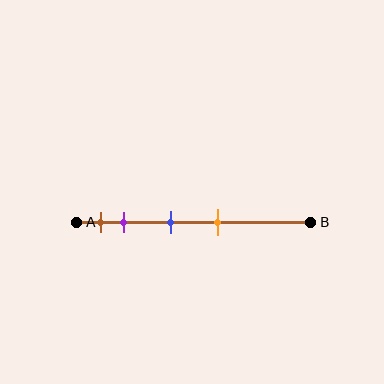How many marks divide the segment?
There are 4 marks dividing the segment.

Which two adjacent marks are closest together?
The brown and purple marks are the closest adjacent pair.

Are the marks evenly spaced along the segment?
No, the marks are not evenly spaced.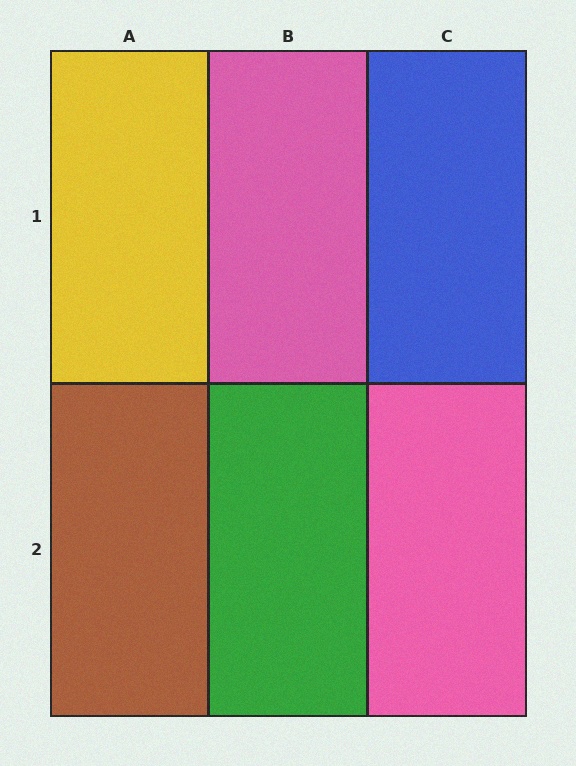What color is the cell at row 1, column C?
Blue.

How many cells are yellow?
1 cell is yellow.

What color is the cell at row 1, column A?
Yellow.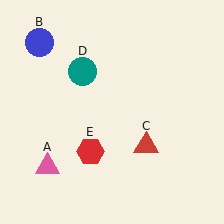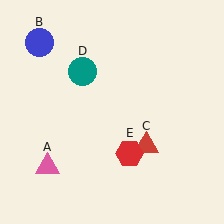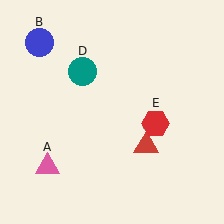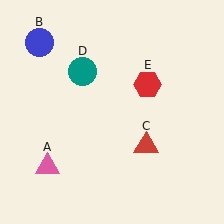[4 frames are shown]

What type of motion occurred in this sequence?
The red hexagon (object E) rotated counterclockwise around the center of the scene.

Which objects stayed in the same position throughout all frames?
Pink triangle (object A) and blue circle (object B) and red triangle (object C) and teal circle (object D) remained stationary.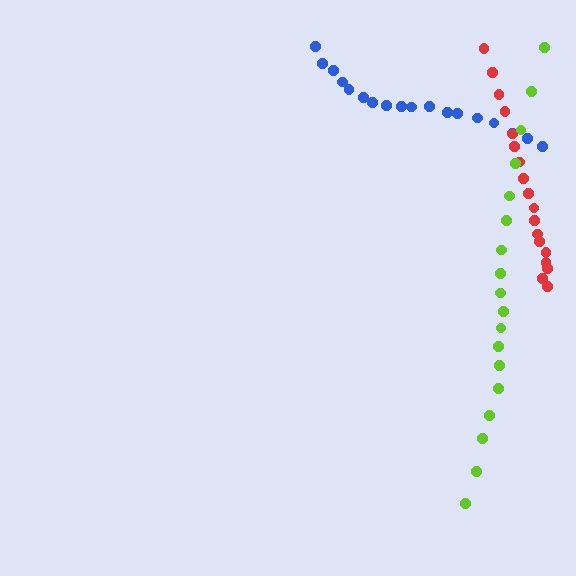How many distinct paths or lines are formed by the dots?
There are 3 distinct paths.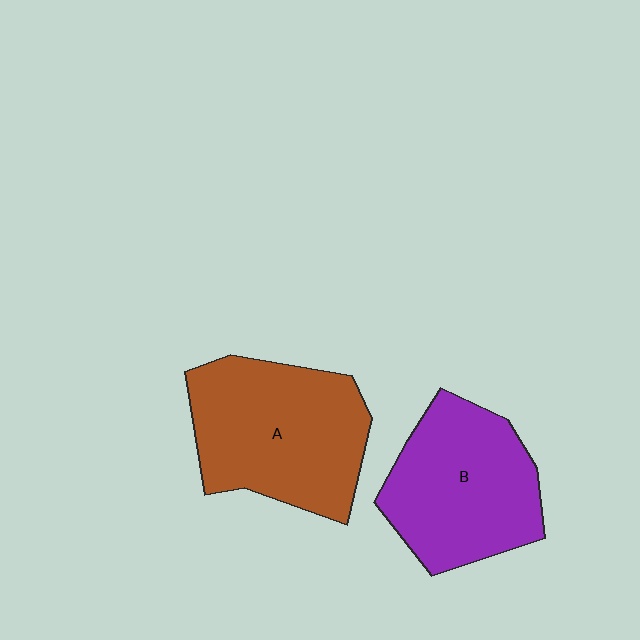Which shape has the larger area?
Shape A (brown).